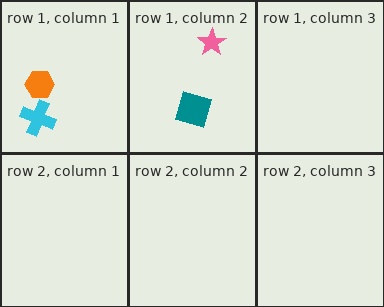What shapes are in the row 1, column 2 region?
The pink star, the teal diamond.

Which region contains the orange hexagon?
The row 1, column 1 region.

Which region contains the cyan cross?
The row 1, column 1 region.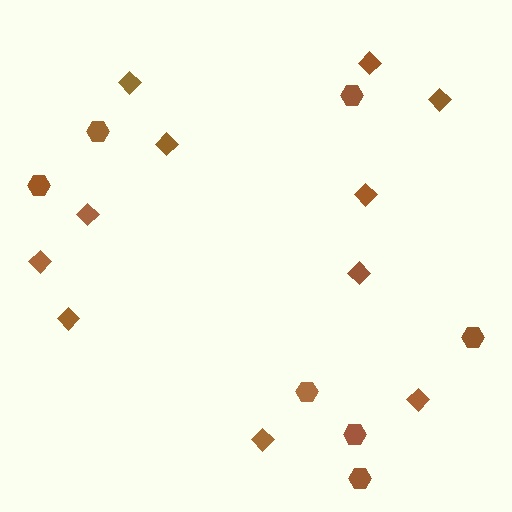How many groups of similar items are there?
There are 2 groups: one group of hexagons (7) and one group of diamonds (11).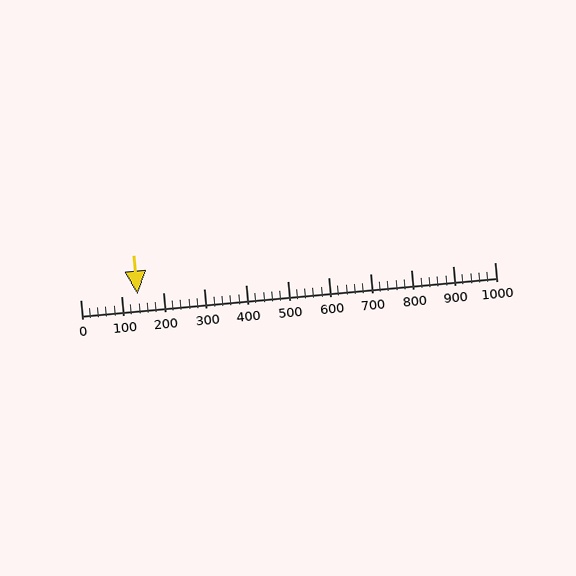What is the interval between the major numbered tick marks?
The major tick marks are spaced 100 units apart.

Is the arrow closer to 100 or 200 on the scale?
The arrow is closer to 100.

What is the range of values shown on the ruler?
The ruler shows values from 0 to 1000.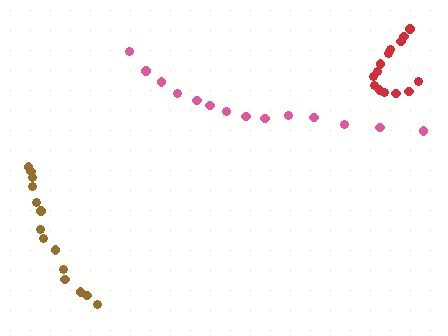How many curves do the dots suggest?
There are 3 distinct paths.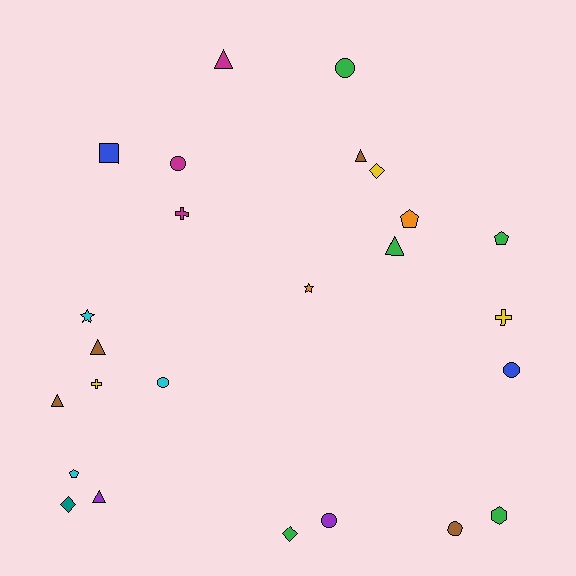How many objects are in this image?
There are 25 objects.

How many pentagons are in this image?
There are 3 pentagons.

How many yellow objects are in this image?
There are 3 yellow objects.